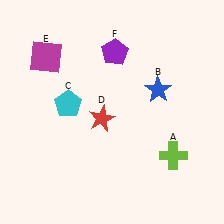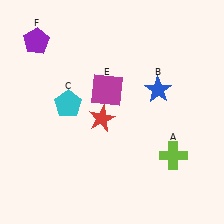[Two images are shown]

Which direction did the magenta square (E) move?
The magenta square (E) moved right.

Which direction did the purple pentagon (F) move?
The purple pentagon (F) moved left.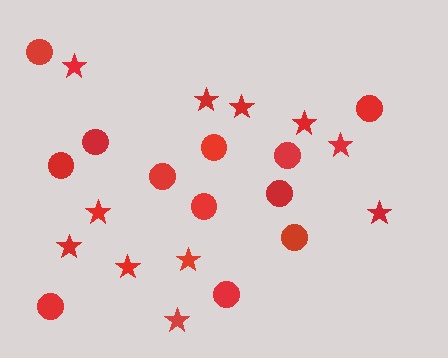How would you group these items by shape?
There are 2 groups: one group of circles (12) and one group of stars (11).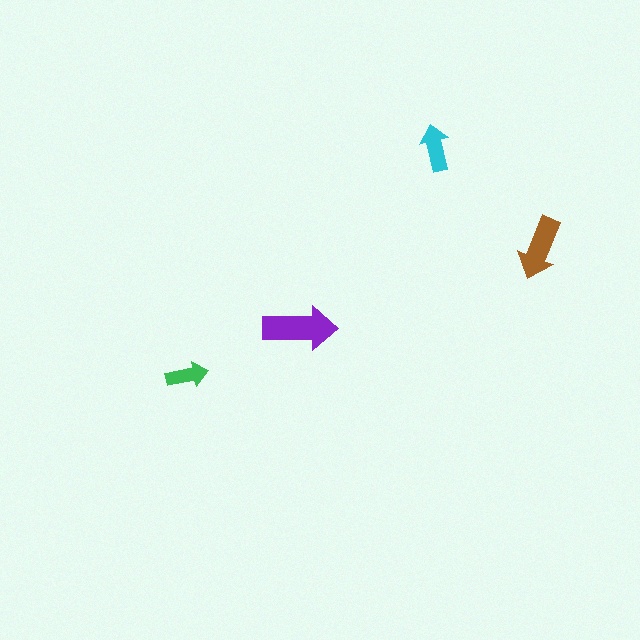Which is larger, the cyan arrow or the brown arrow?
The brown one.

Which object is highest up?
The cyan arrow is topmost.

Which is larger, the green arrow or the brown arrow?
The brown one.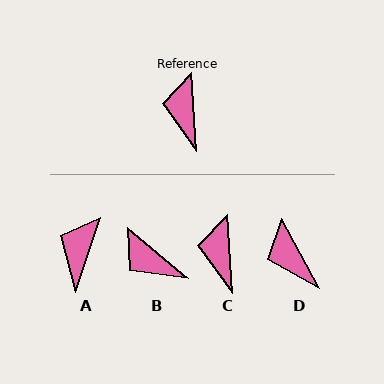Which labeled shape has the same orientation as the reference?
C.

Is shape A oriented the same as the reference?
No, it is off by about 21 degrees.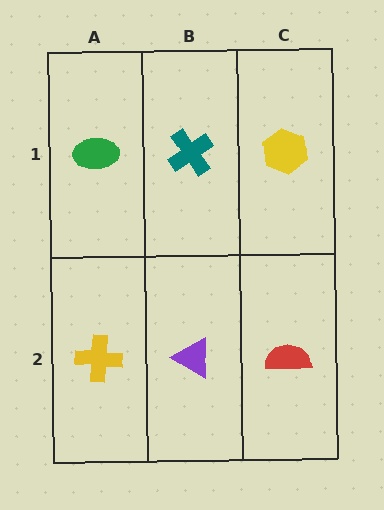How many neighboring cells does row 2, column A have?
2.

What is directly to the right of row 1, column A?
A teal cross.